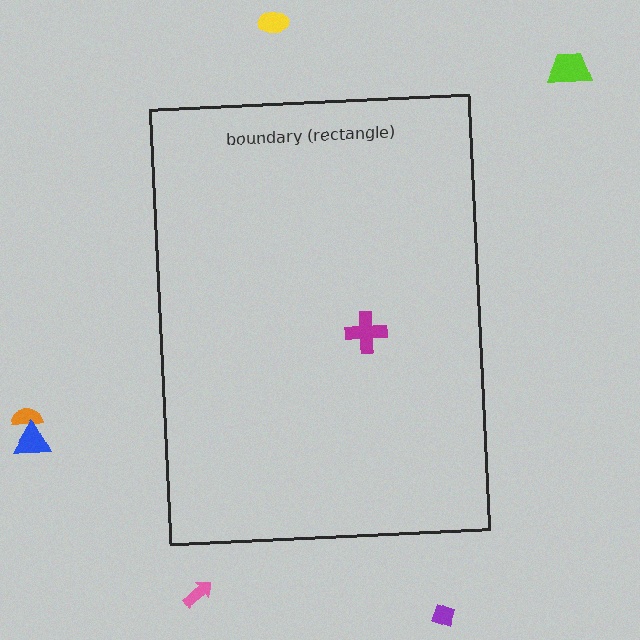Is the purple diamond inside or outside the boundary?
Outside.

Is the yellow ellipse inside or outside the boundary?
Outside.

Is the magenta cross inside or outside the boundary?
Inside.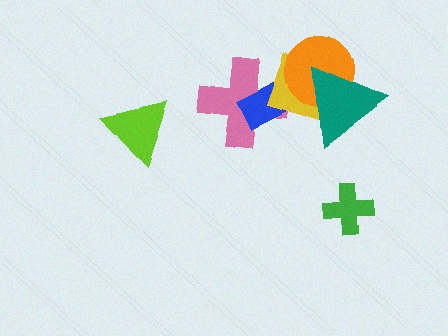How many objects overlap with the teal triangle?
2 objects overlap with the teal triangle.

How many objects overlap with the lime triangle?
0 objects overlap with the lime triangle.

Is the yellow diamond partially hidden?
Yes, it is partially covered by another shape.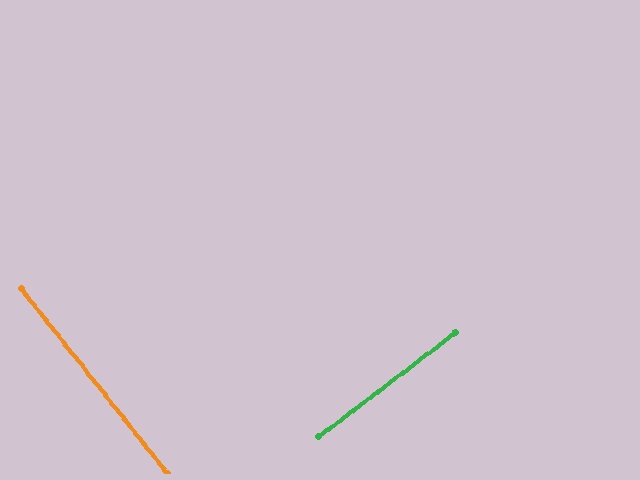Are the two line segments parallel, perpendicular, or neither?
Perpendicular — they meet at approximately 89°.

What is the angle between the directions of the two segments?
Approximately 89 degrees.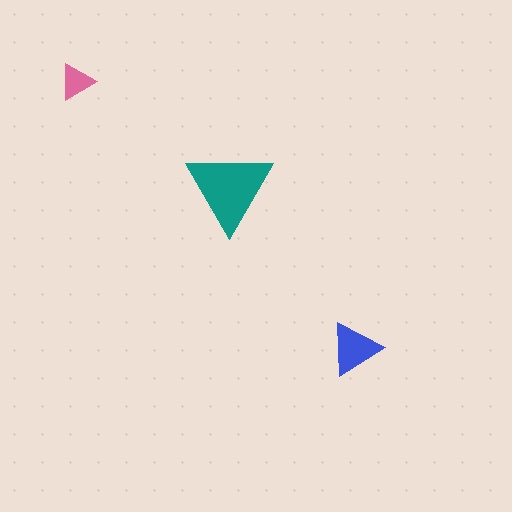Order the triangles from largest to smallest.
the teal one, the blue one, the pink one.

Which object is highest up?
The pink triangle is topmost.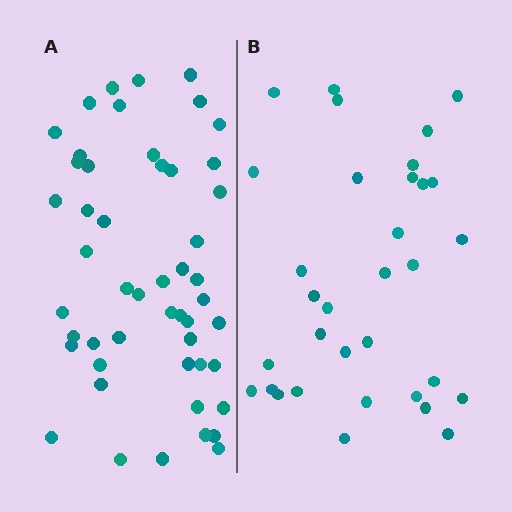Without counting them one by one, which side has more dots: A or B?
Region A (the left region) has more dots.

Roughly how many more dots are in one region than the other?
Region A has approximately 15 more dots than region B.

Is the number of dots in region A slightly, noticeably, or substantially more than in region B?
Region A has substantially more. The ratio is roughly 1.5 to 1.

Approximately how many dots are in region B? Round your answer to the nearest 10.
About 30 dots. (The exact count is 33, which rounds to 30.)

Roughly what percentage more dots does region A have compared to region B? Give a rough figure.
About 50% more.